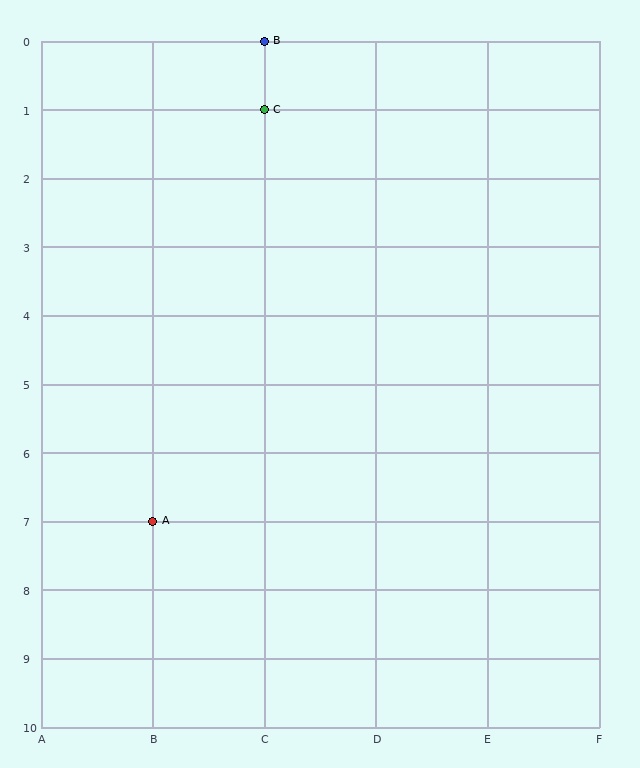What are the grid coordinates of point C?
Point C is at grid coordinates (C, 1).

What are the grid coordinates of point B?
Point B is at grid coordinates (C, 0).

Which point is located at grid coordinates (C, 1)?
Point C is at (C, 1).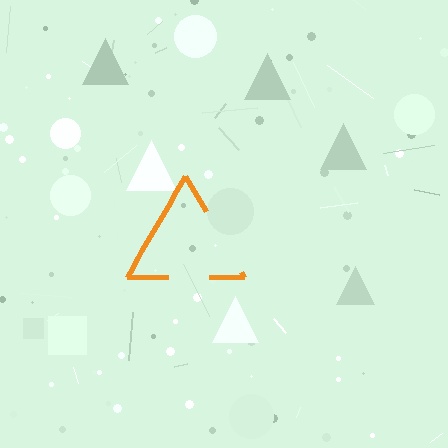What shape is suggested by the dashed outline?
The dashed outline suggests a triangle.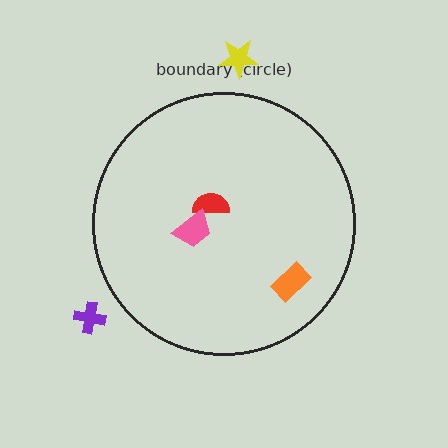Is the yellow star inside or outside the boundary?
Outside.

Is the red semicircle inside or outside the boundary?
Inside.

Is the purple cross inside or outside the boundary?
Outside.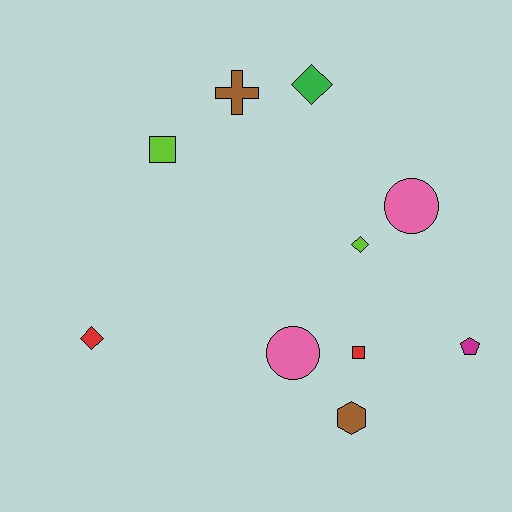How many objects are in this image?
There are 10 objects.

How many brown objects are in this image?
There are 2 brown objects.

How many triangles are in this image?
There are no triangles.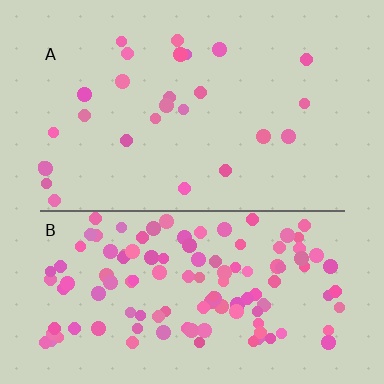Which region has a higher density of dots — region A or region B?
B (the bottom).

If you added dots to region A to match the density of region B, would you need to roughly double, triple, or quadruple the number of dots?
Approximately quadruple.